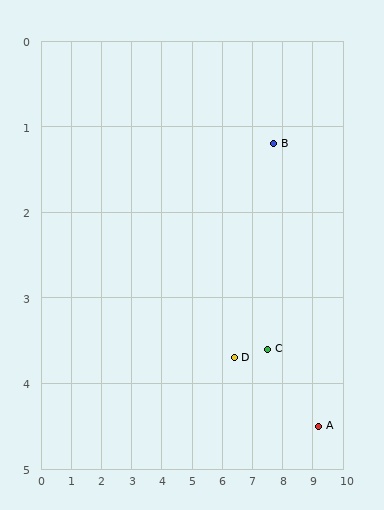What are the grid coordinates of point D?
Point D is at approximately (6.4, 3.7).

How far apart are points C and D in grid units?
Points C and D are about 1.1 grid units apart.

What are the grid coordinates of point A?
Point A is at approximately (9.2, 4.5).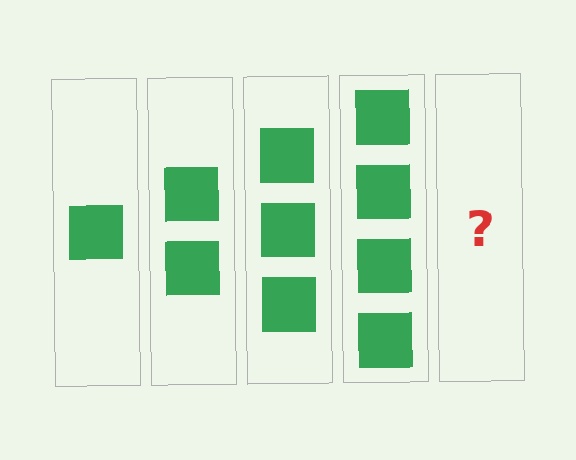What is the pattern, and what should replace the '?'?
The pattern is that each step adds one more square. The '?' should be 5 squares.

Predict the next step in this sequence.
The next step is 5 squares.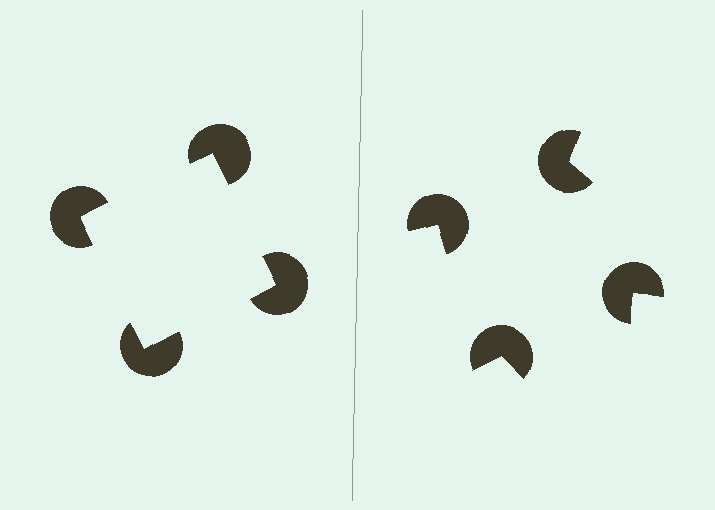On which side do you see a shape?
An illusory square appears on the left side. On the right side the wedge cuts are rotated, so no coherent shape forms.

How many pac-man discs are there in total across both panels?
8 — 4 on each side.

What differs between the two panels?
The pac-man discs are positioned identically on both sides; only the wedge orientations differ. On the left they align to a square; on the right they are misaligned.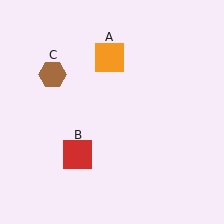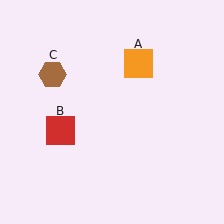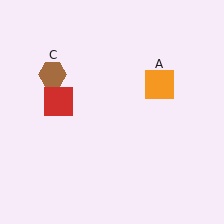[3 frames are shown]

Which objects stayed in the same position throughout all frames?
Brown hexagon (object C) remained stationary.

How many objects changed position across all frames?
2 objects changed position: orange square (object A), red square (object B).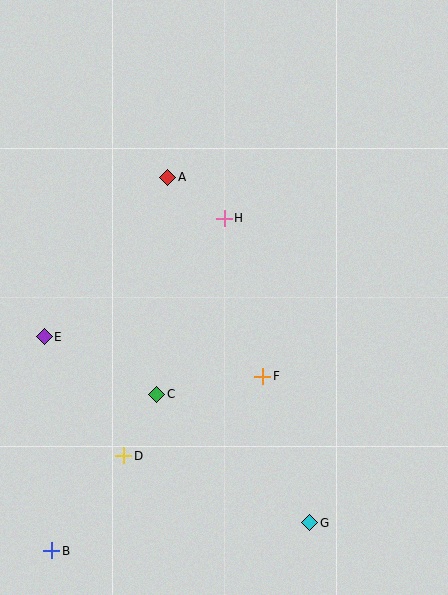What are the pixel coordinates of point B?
Point B is at (52, 551).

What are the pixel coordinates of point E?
Point E is at (44, 337).